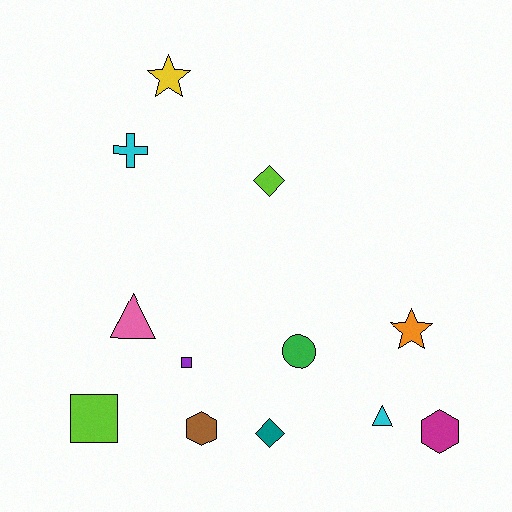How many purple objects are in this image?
There is 1 purple object.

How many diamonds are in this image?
There are 2 diamonds.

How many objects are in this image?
There are 12 objects.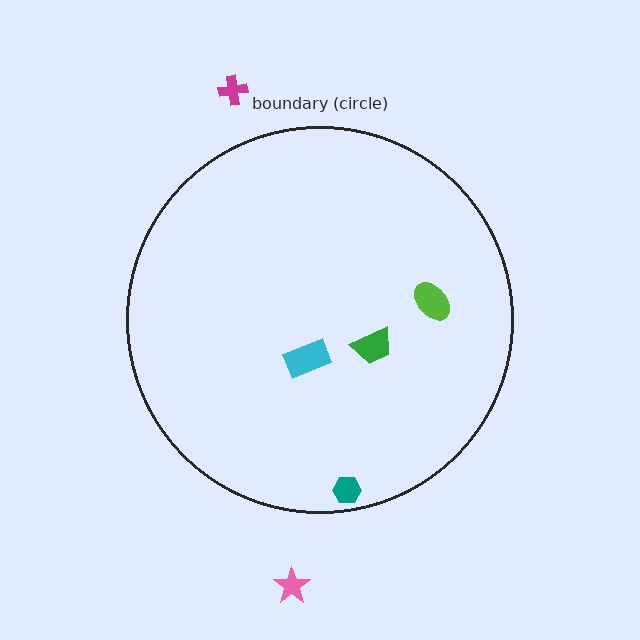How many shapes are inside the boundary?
4 inside, 2 outside.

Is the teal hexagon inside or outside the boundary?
Inside.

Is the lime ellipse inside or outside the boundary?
Inside.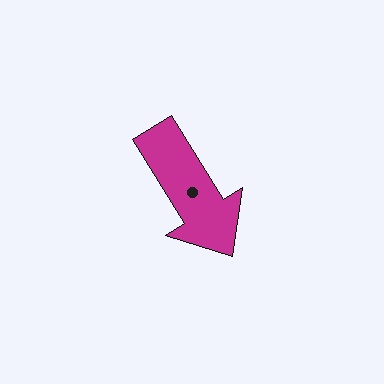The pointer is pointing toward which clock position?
Roughly 5 o'clock.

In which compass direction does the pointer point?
Southeast.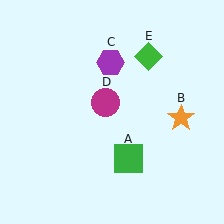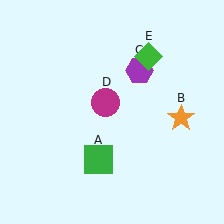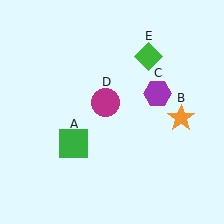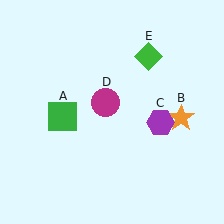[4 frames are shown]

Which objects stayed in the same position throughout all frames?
Orange star (object B) and magenta circle (object D) and green diamond (object E) remained stationary.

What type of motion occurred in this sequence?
The green square (object A), purple hexagon (object C) rotated clockwise around the center of the scene.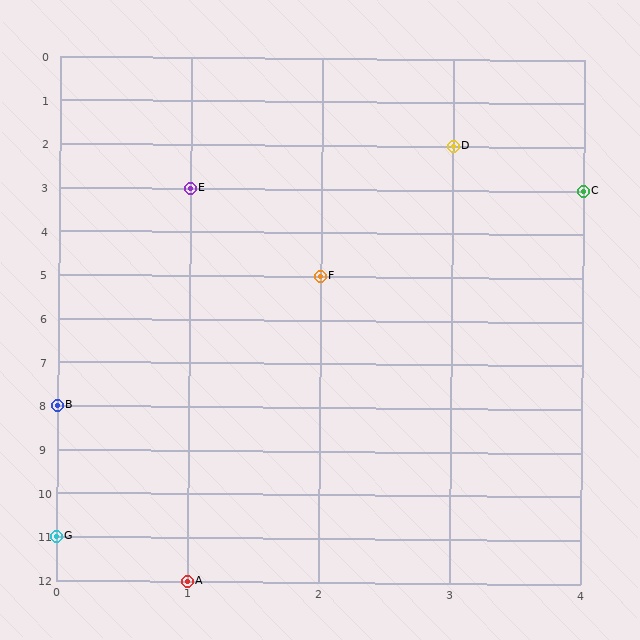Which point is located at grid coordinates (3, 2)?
Point D is at (3, 2).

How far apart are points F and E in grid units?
Points F and E are 1 column and 2 rows apart (about 2.2 grid units diagonally).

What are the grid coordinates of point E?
Point E is at grid coordinates (1, 3).